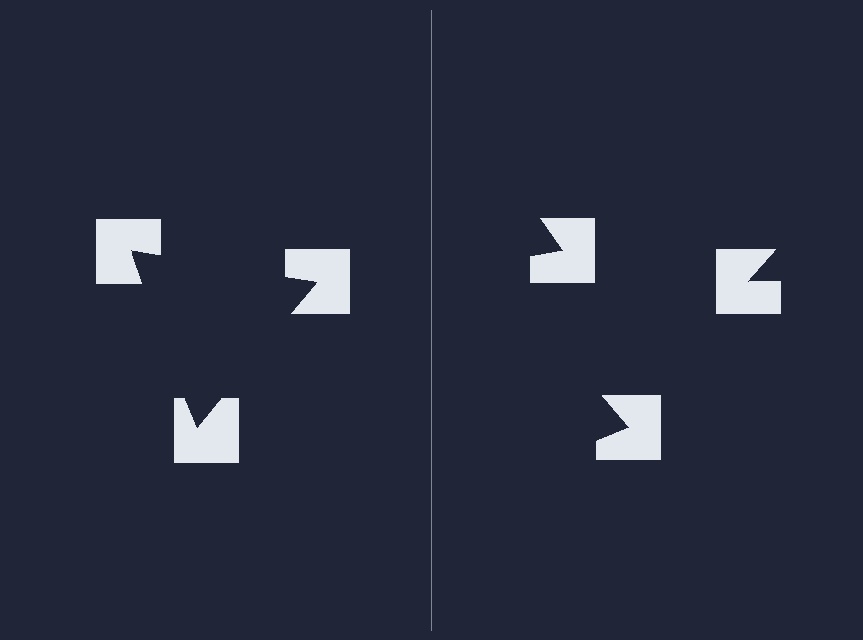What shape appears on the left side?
An illusory triangle.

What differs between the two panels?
The notched squares are positioned identically on both sides; only the wedge orientations differ. On the left they align to a triangle; on the right they are misaligned.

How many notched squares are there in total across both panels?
6 — 3 on each side.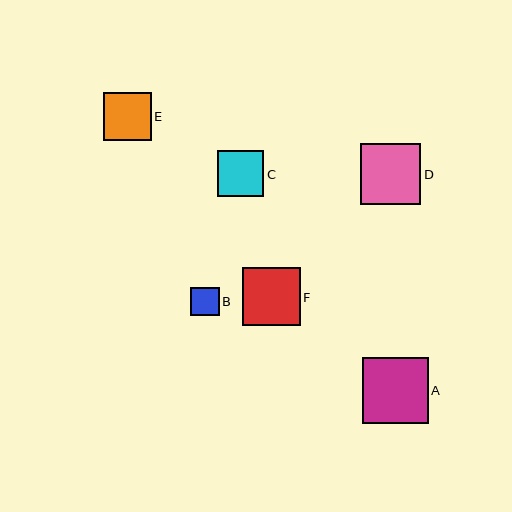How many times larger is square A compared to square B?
Square A is approximately 2.3 times the size of square B.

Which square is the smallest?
Square B is the smallest with a size of approximately 29 pixels.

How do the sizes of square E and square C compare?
Square E and square C are approximately the same size.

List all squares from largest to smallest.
From largest to smallest: A, D, F, E, C, B.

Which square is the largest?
Square A is the largest with a size of approximately 66 pixels.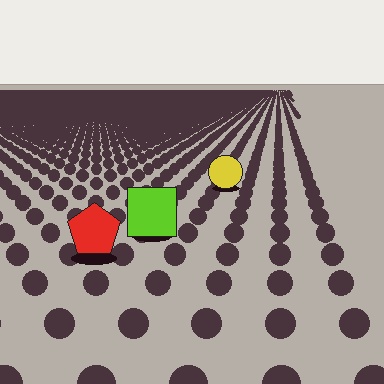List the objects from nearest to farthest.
From nearest to farthest: the red pentagon, the lime square, the yellow circle.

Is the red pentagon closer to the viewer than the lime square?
Yes. The red pentagon is closer — you can tell from the texture gradient: the ground texture is coarser near it.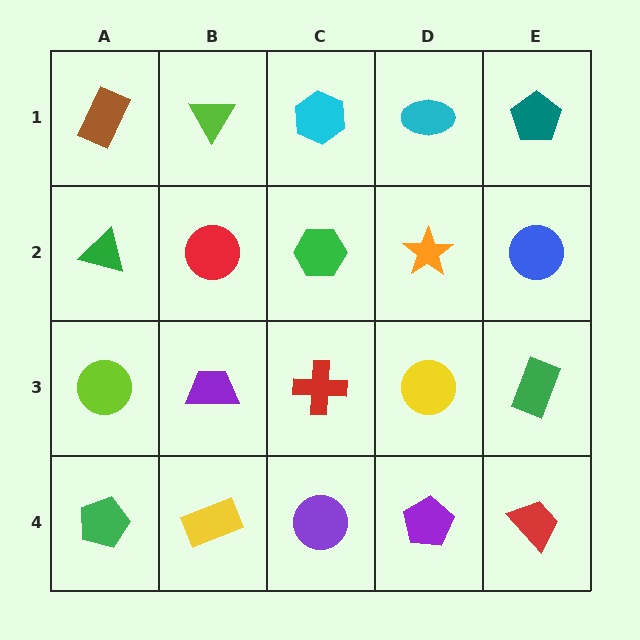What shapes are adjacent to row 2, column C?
A cyan hexagon (row 1, column C), a red cross (row 3, column C), a red circle (row 2, column B), an orange star (row 2, column D).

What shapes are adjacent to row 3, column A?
A green triangle (row 2, column A), a green pentagon (row 4, column A), a purple trapezoid (row 3, column B).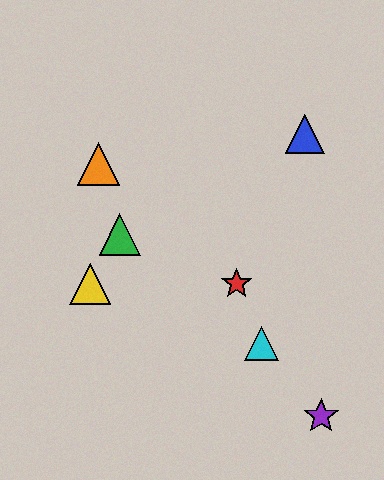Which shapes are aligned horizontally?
The red star, the yellow triangle are aligned horizontally.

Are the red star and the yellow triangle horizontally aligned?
Yes, both are at y≈284.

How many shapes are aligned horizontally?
2 shapes (the red star, the yellow triangle) are aligned horizontally.